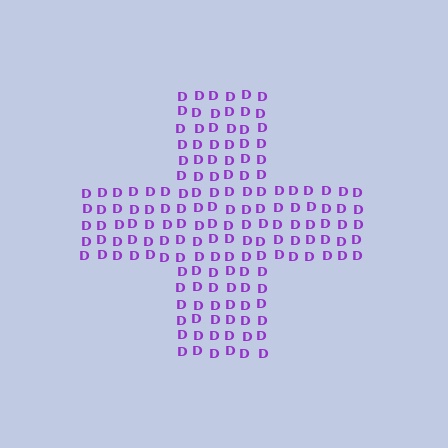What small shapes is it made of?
It is made of small letter D's.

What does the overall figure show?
The overall figure shows a cross.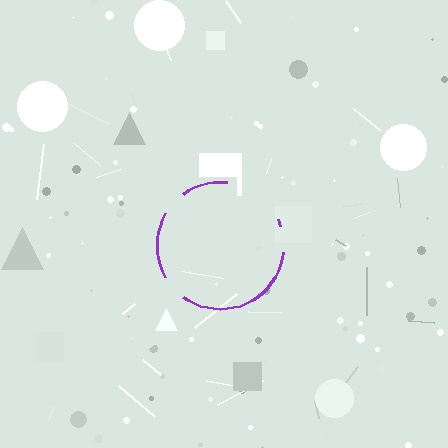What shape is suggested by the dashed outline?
The dashed outline suggests a circle.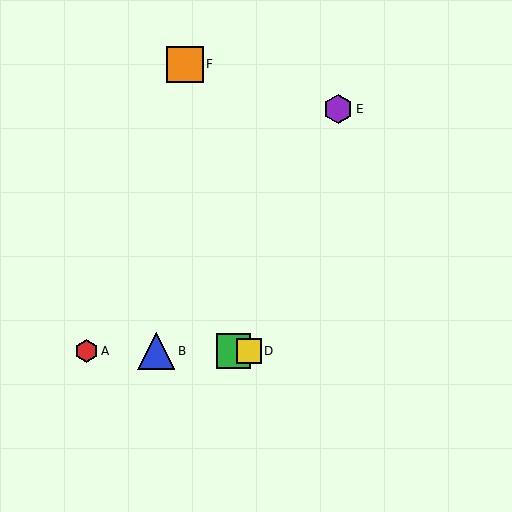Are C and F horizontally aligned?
No, C is at y≈351 and F is at y≈64.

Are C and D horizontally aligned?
Yes, both are at y≈351.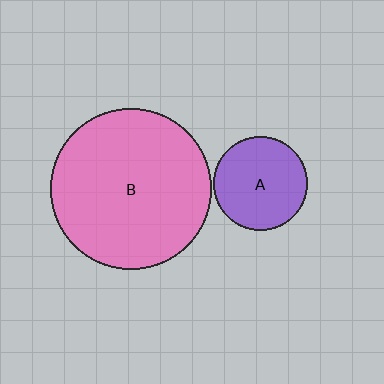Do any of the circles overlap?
No, none of the circles overlap.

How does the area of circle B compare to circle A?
Approximately 2.9 times.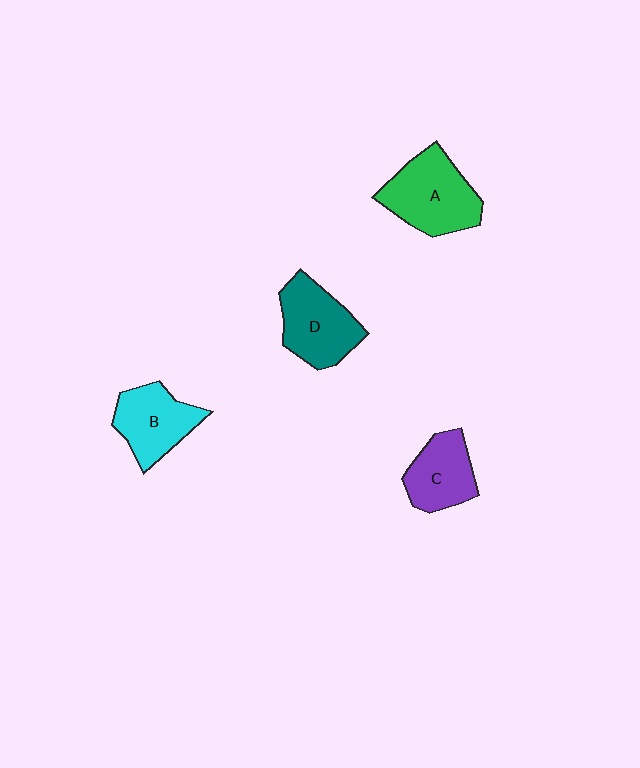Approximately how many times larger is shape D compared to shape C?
Approximately 1.2 times.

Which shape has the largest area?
Shape A (green).